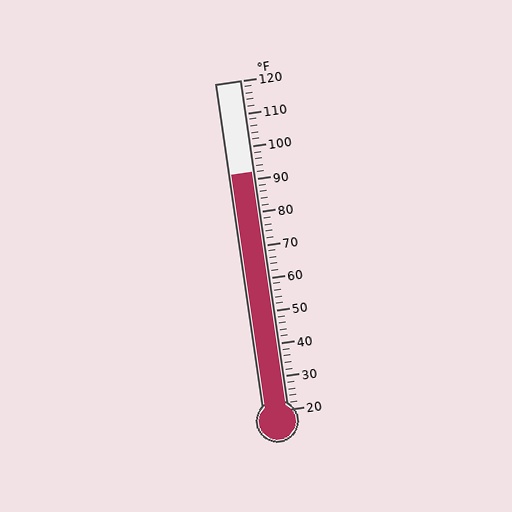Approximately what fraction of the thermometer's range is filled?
The thermometer is filled to approximately 70% of its range.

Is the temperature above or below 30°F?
The temperature is above 30°F.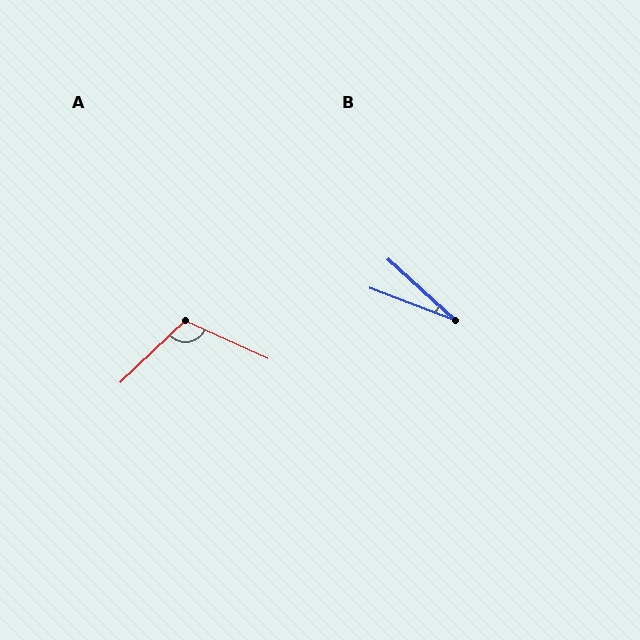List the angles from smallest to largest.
B (22°), A (112°).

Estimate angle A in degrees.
Approximately 112 degrees.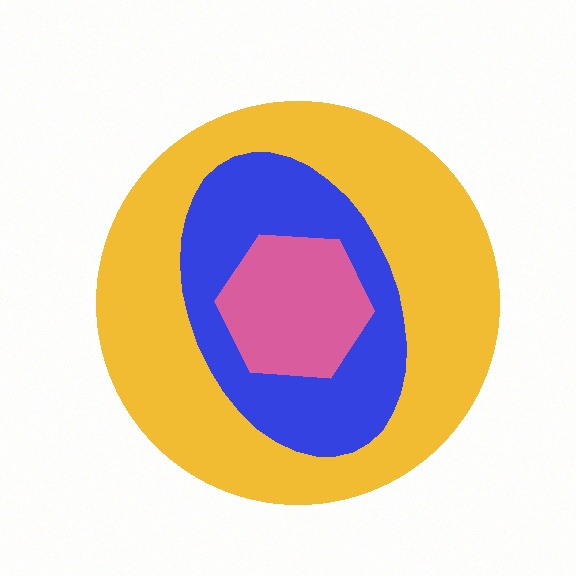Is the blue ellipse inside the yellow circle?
Yes.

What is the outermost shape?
The yellow circle.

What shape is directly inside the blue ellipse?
The pink hexagon.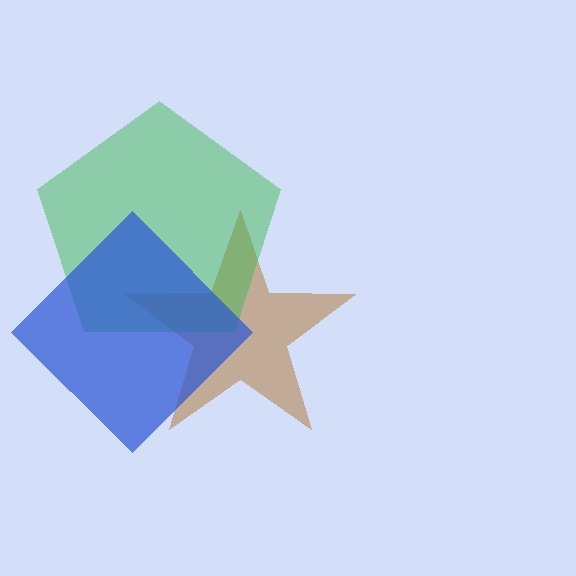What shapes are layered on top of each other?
The layered shapes are: a brown star, a green pentagon, a blue diamond.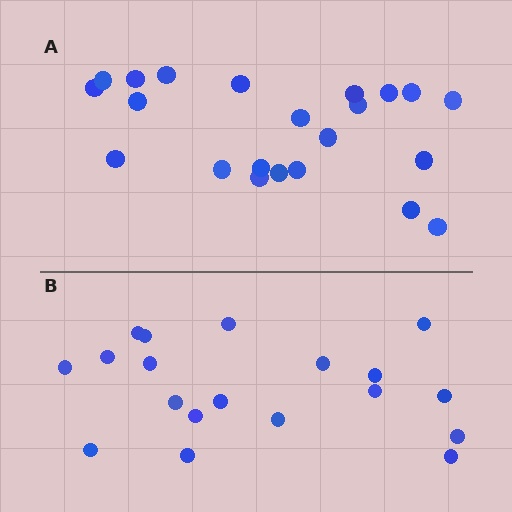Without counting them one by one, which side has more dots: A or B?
Region A (the top region) has more dots.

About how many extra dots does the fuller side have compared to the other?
Region A has just a few more — roughly 2 or 3 more dots than region B.